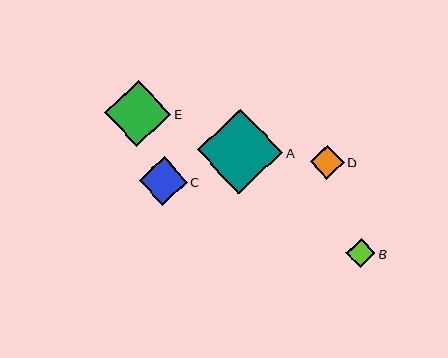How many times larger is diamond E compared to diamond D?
Diamond E is approximately 2.0 times the size of diamond D.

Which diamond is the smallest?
Diamond B is the smallest with a size of approximately 29 pixels.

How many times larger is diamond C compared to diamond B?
Diamond C is approximately 1.6 times the size of diamond B.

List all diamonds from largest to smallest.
From largest to smallest: A, E, C, D, B.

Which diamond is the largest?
Diamond A is the largest with a size of approximately 85 pixels.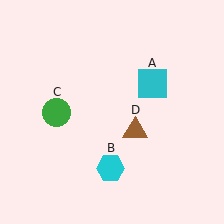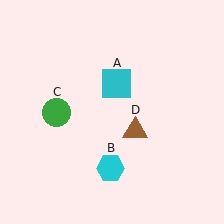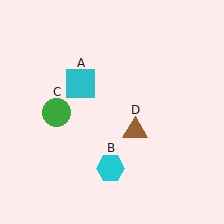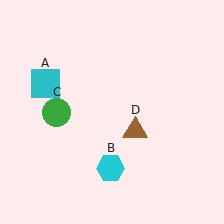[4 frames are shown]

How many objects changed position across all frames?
1 object changed position: cyan square (object A).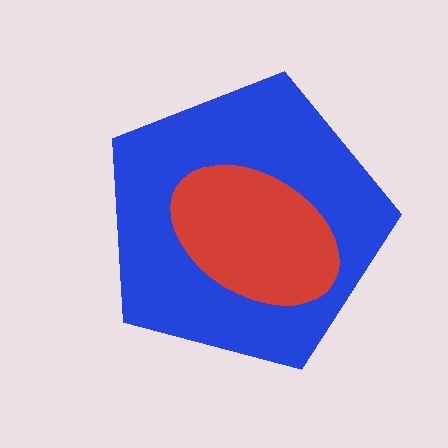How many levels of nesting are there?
2.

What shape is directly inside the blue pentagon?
The red ellipse.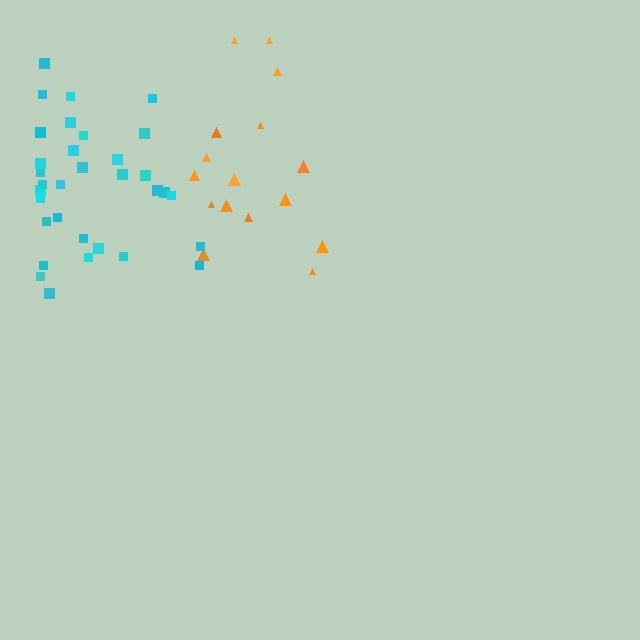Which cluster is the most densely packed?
Cyan.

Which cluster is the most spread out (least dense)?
Orange.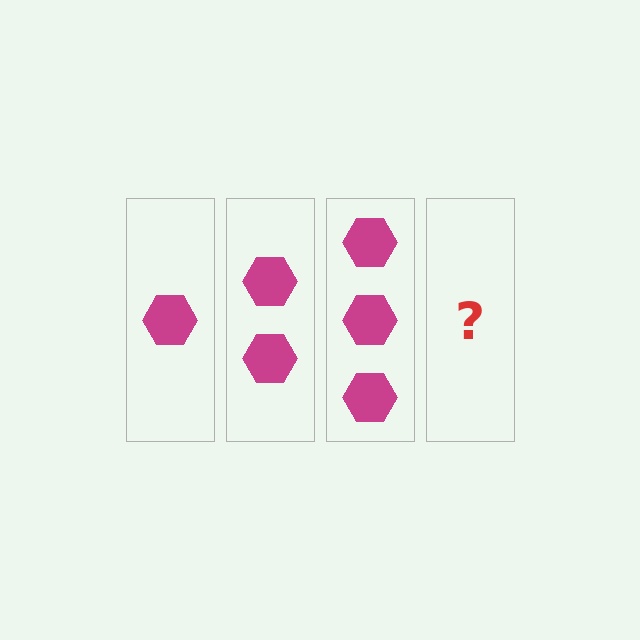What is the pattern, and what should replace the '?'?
The pattern is that each step adds one more hexagon. The '?' should be 4 hexagons.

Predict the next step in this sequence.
The next step is 4 hexagons.